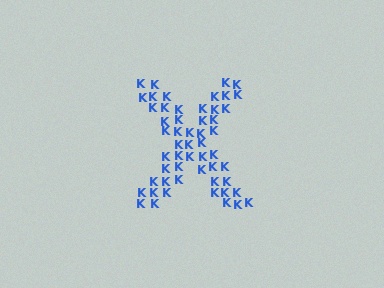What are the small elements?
The small elements are letter K's.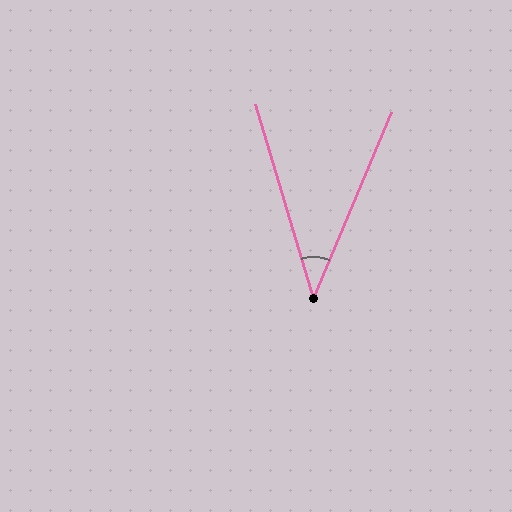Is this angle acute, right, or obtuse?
It is acute.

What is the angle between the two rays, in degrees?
Approximately 40 degrees.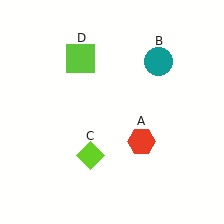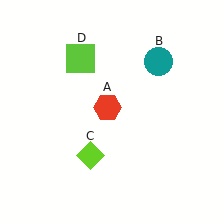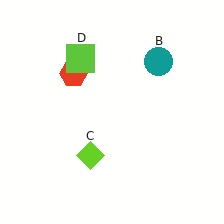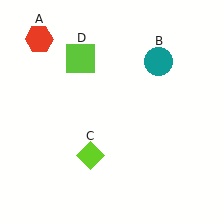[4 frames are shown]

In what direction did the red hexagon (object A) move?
The red hexagon (object A) moved up and to the left.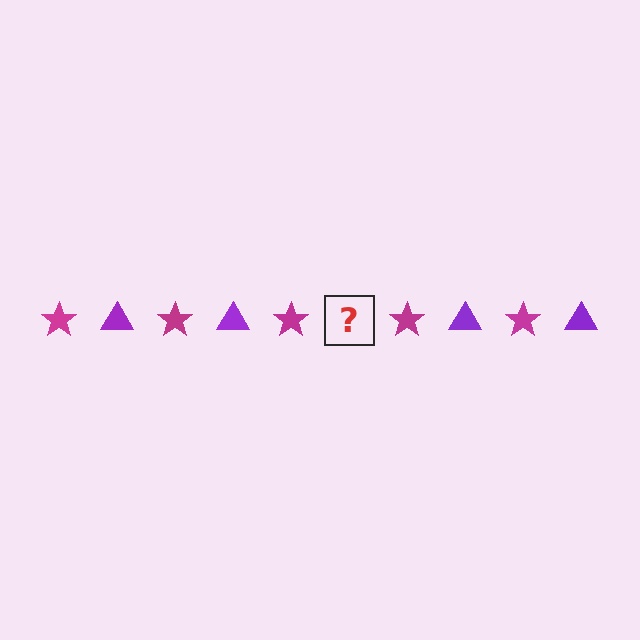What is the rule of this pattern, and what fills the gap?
The rule is that the pattern alternates between magenta star and purple triangle. The gap should be filled with a purple triangle.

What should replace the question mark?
The question mark should be replaced with a purple triangle.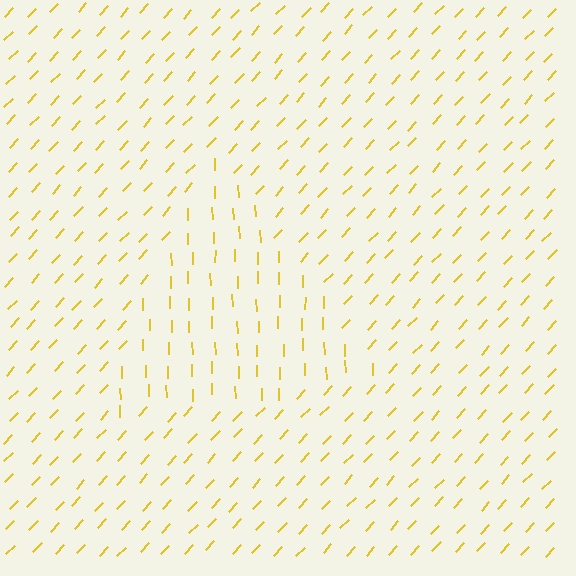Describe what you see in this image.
The image is filled with small yellow line segments. A triangle region in the image has lines oriented differently from the surrounding lines, creating a visible texture boundary.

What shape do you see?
I see a triangle.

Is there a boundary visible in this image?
Yes, there is a texture boundary formed by a change in line orientation.